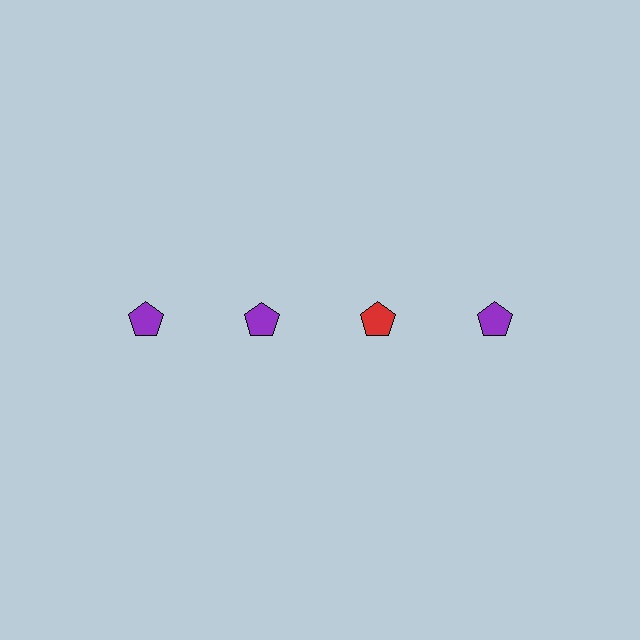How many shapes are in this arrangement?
There are 4 shapes arranged in a grid pattern.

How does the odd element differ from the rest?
It has a different color: red instead of purple.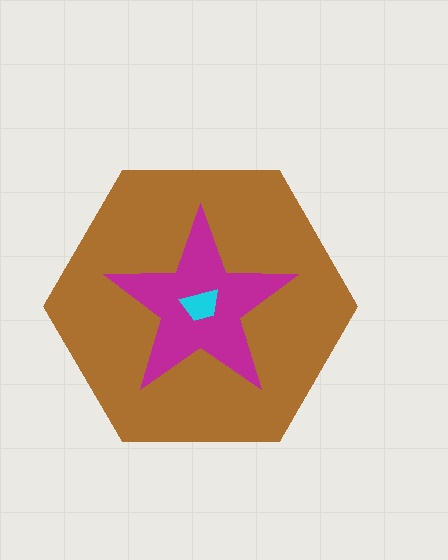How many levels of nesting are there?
3.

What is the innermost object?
The cyan trapezoid.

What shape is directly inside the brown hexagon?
The magenta star.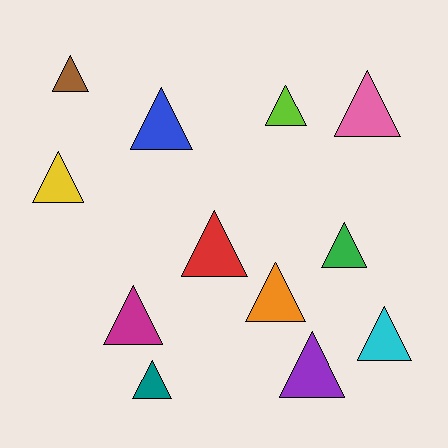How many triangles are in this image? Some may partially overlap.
There are 12 triangles.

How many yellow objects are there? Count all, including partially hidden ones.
There is 1 yellow object.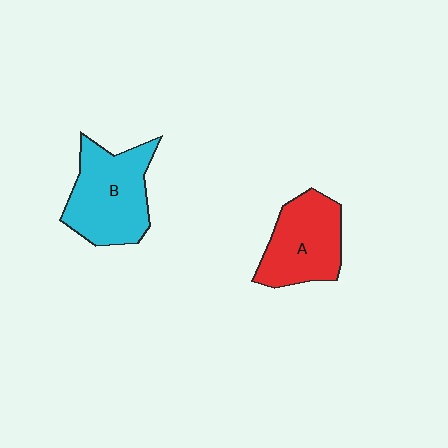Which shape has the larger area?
Shape B (cyan).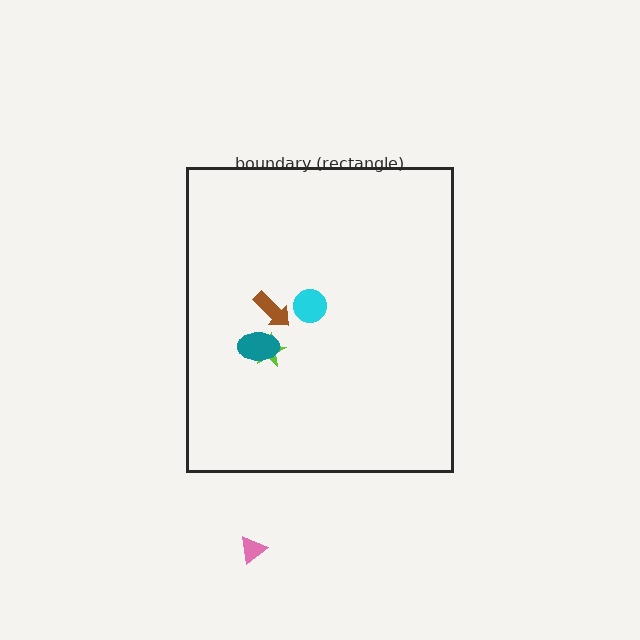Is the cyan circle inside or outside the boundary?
Inside.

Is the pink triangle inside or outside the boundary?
Outside.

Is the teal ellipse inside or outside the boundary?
Inside.